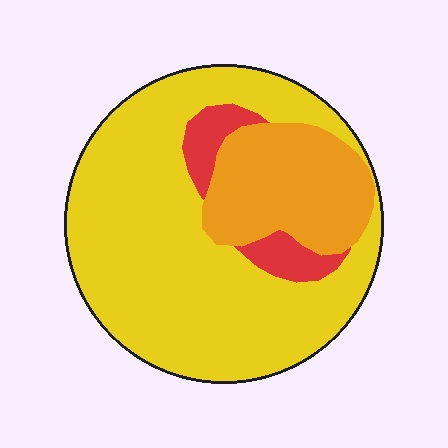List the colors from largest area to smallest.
From largest to smallest: yellow, orange, red.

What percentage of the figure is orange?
Orange covers roughly 20% of the figure.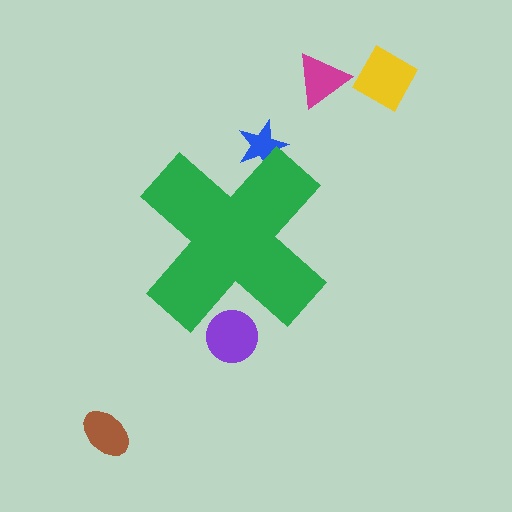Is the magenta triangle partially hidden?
No, the magenta triangle is fully visible.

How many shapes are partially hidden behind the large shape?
2 shapes are partially hidden.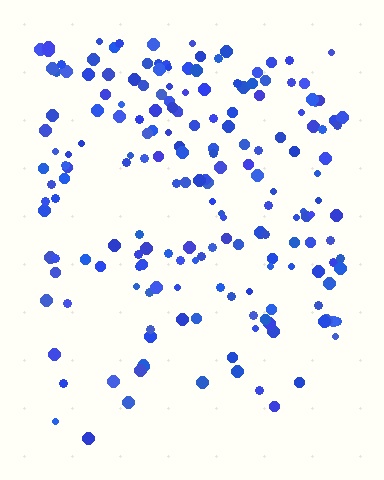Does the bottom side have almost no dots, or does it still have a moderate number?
Still a moderate number, just noticeably fewer than the top.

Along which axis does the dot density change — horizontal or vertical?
Vertical.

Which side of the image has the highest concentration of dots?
The top.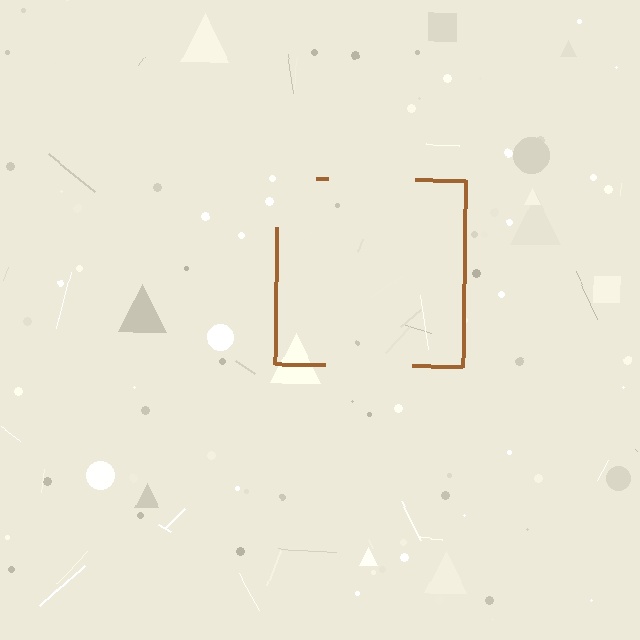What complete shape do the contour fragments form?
The contour fragments form a square.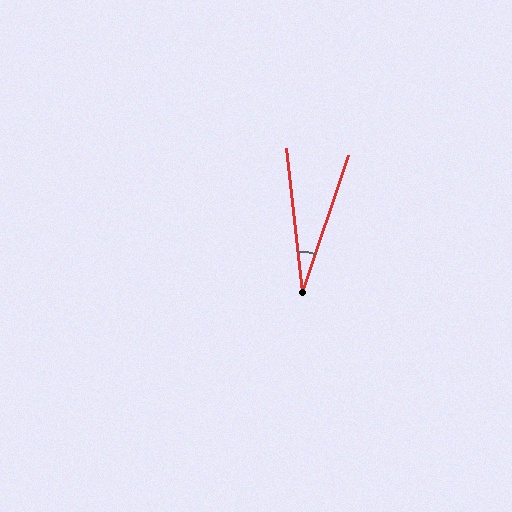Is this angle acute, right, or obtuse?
It is acute.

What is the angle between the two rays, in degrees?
Approximately 25 degrees.